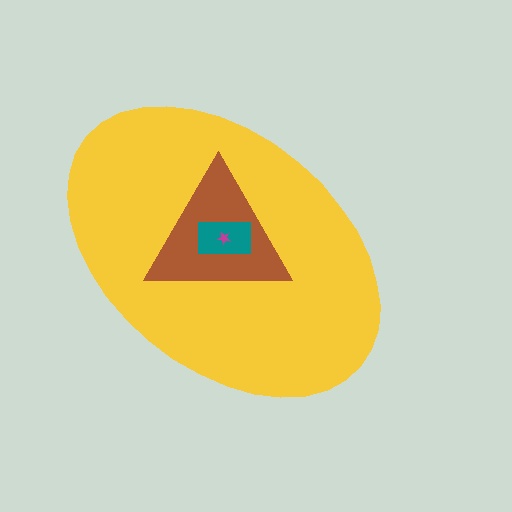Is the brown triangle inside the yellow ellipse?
Yes.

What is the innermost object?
The magenta star.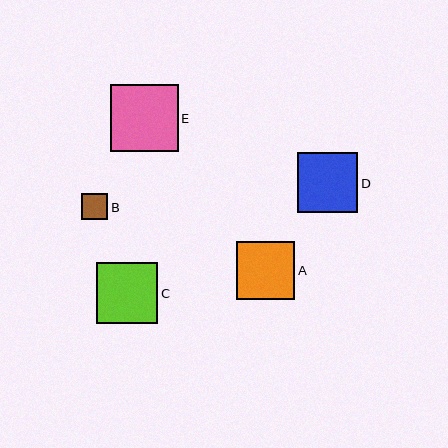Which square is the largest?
Square E is the largest with a size of approximately 68 pixels.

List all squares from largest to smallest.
From largest to smallest: E, C, D, A, B.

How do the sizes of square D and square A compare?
Square D and square A are approximately the same size.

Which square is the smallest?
Square B is the smallest with a size of approximately 26 pixels.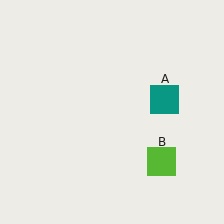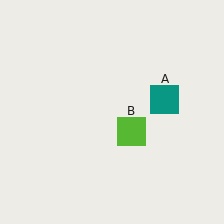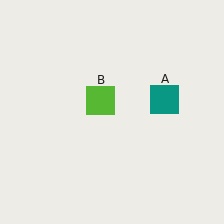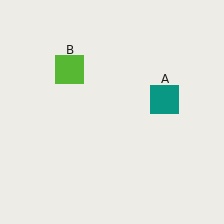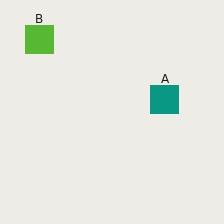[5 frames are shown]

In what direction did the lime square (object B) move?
The lime square (object B) moved up and to the left.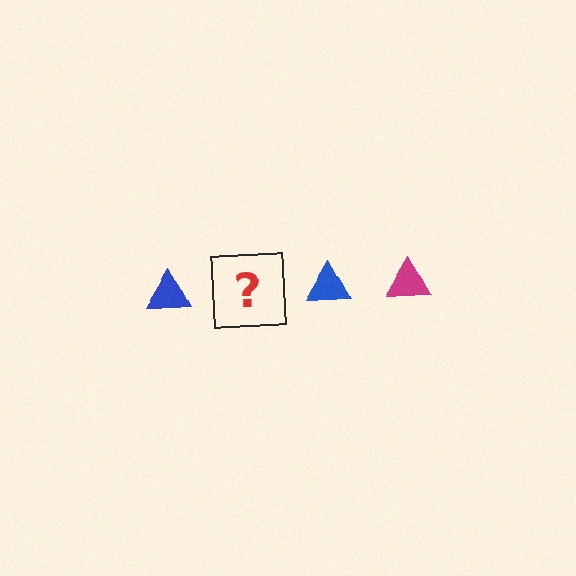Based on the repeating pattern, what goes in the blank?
The blank should be a magenta triangle.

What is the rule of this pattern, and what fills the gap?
The rule is that the pattern cycles through blue, magenta triangles. The gap should be filled with a magenta triangle.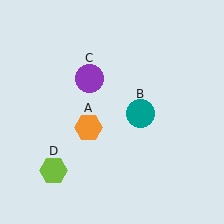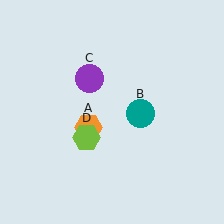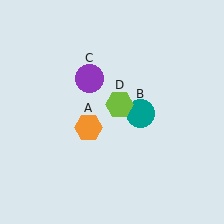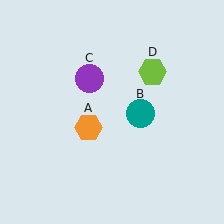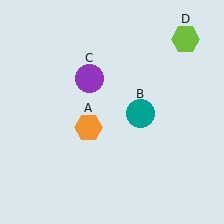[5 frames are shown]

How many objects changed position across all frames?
1 object changed position: lime hexagon (object D).